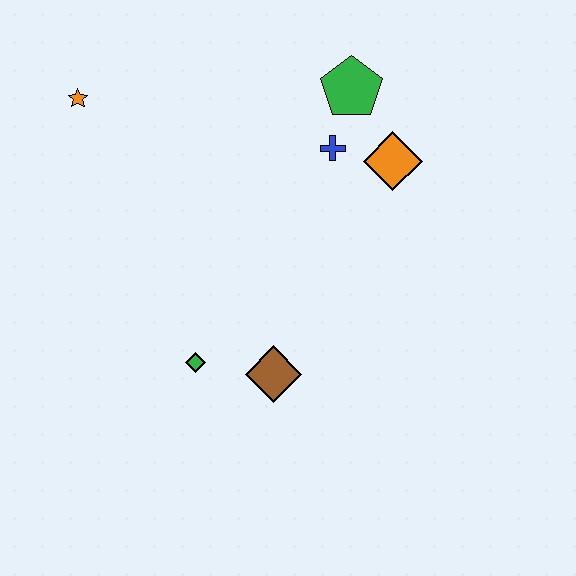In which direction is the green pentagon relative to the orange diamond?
The green pentagon is above the orange diamond.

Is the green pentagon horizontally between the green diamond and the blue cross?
No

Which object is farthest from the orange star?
The brown diamond is farthest from the orange star.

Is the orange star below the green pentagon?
Yes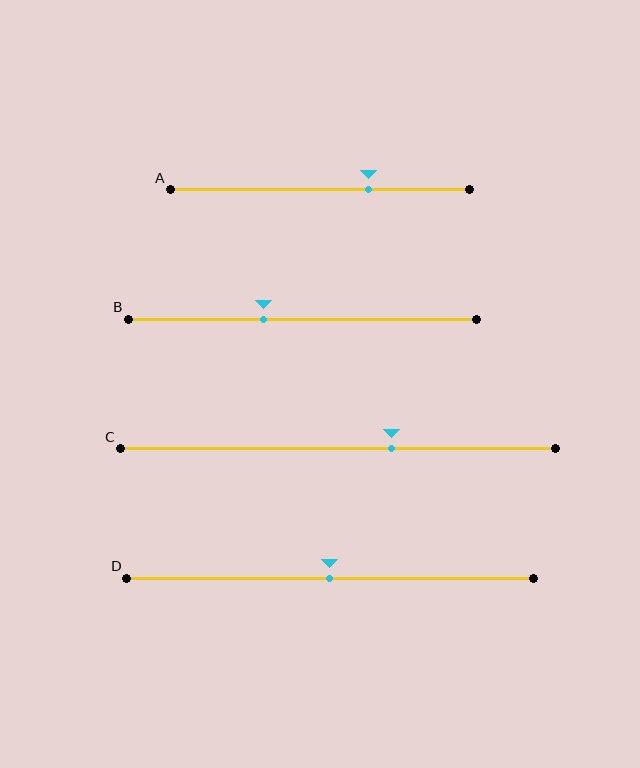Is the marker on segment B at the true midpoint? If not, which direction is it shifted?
No, the marker on segment B is shifted to the left by about 11% of the segment length.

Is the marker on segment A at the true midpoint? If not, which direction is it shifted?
No, the marker on segment A is shifted to the right by about 16% of the segment length.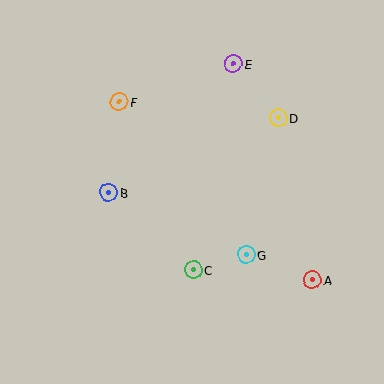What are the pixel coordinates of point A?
Point A is at (312, 280).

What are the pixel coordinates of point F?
Point F is at (119, 102).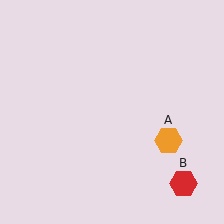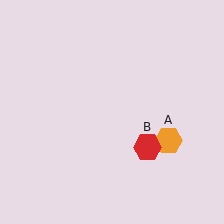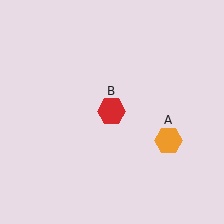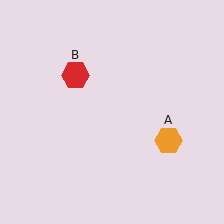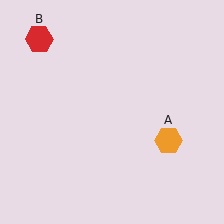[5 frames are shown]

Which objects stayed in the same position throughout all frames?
Orange hexagon (object A) remained stationary.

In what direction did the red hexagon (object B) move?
The red hexagon (object B) moved up and to the left.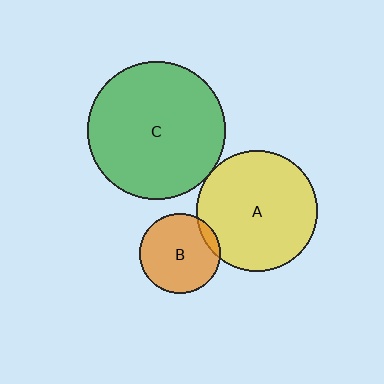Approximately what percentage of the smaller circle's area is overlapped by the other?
Approximately 10%.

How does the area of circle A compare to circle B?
Approximately 2.3 times.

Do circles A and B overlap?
Yes.